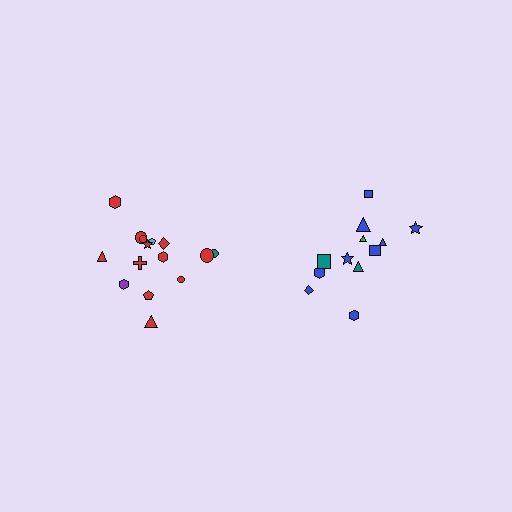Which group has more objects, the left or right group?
The left group.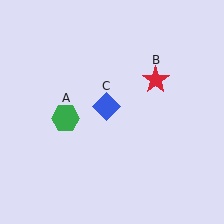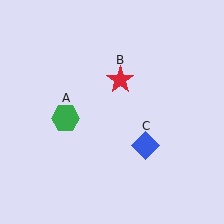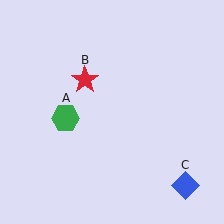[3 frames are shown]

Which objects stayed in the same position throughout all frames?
Green hexagon (object A) remained stationary.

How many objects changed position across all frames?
2 objects changed position: red star (object B), blue diamond (object C).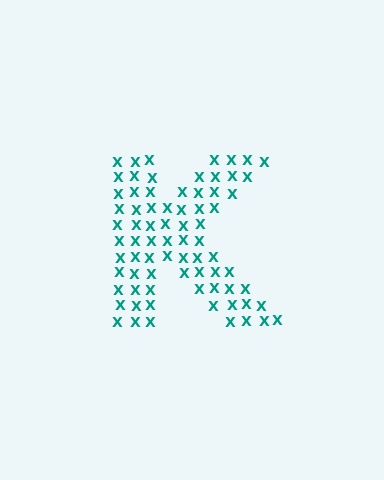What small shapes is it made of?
It is made of small letter X's.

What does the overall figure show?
The overall figure shows the letter K.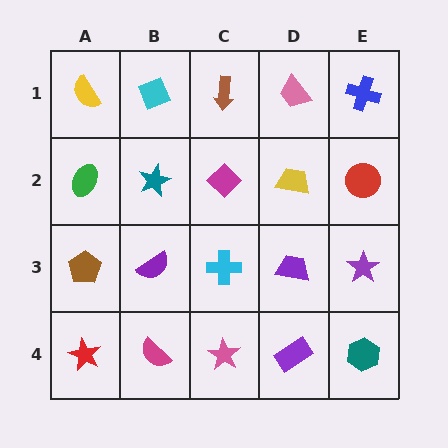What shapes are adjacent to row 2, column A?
A yellow semicircle (row 1, column A), a brown pentagon (row 3, column A), a teal star (row 2, column B).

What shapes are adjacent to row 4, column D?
A purple trapezoid (row 3, column D), a pink star (row 4, column C), a teal hexagon (row 4, column E).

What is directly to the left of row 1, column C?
A cyan diamond.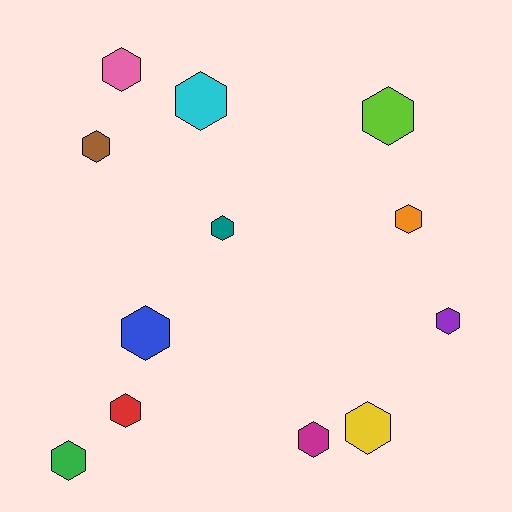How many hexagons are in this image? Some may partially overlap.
There are 12 hexagons.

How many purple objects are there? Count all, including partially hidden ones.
There is 1 purple object.